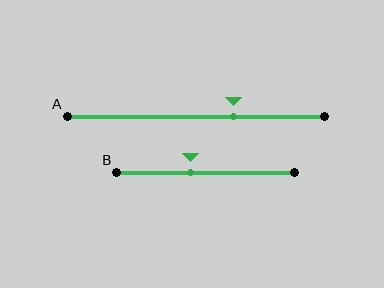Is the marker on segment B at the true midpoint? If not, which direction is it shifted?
No, the marker on segment B is shifted to the left by about 8% of the segment length.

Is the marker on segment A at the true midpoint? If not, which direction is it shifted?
No, the marker on segment A is shifted to the right by about 15% of the segment length.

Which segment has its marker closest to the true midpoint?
Segment B has its marker closest to the true midpoint.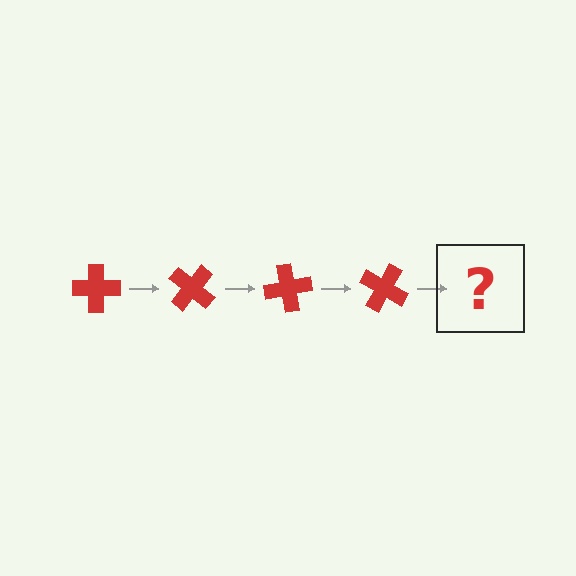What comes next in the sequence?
The next element should be a red cross rotated 160 degrees.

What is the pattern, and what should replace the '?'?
The pattern is that the cross rotates 40 degrees each step. The '?' should be a red cross rotated 160 degrees.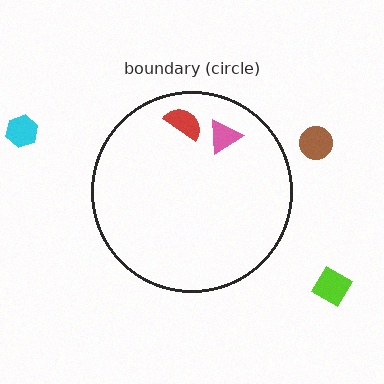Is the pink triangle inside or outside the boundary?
Inside.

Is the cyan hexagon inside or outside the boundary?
Outside.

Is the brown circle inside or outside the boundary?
Outside.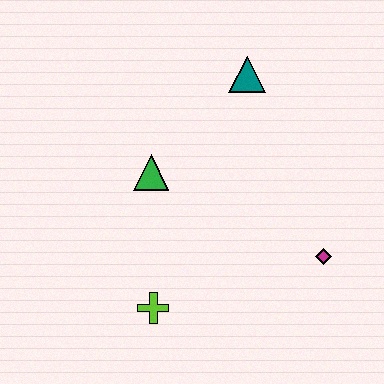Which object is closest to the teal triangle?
The green triangle is closest to the teal triangle.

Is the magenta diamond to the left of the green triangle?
No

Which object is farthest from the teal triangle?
The lime cross is farthest from the teal triangle.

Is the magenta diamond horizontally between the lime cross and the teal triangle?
No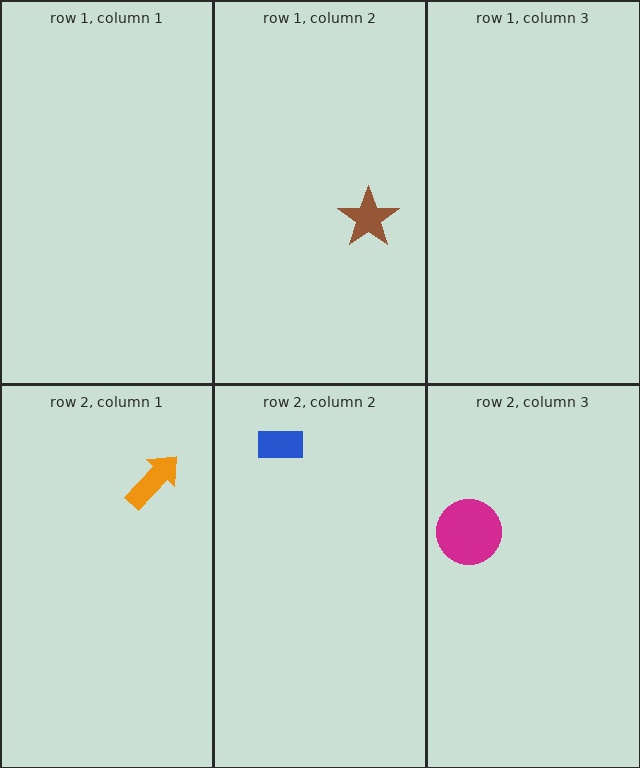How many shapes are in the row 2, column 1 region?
1.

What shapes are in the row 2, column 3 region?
The magenta circle.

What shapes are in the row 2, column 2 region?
The blue rectangle.